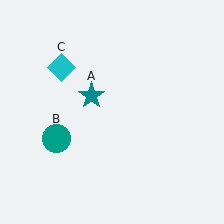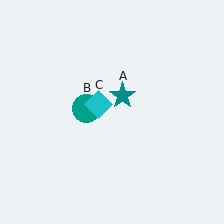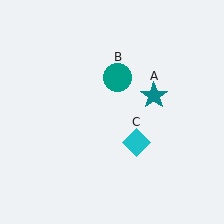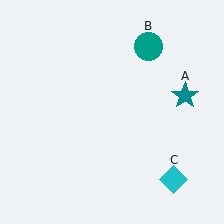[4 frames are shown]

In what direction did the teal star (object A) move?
The teal star (object A) moved right.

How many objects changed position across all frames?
3 objects changed position: teal star (object A), teal circle (object B), cyan diamond (object C).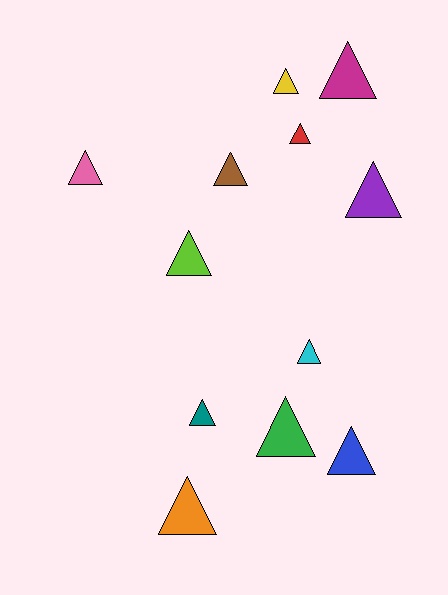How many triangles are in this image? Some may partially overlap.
There are 12 triangles.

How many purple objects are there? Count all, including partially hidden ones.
There is 1 purple object.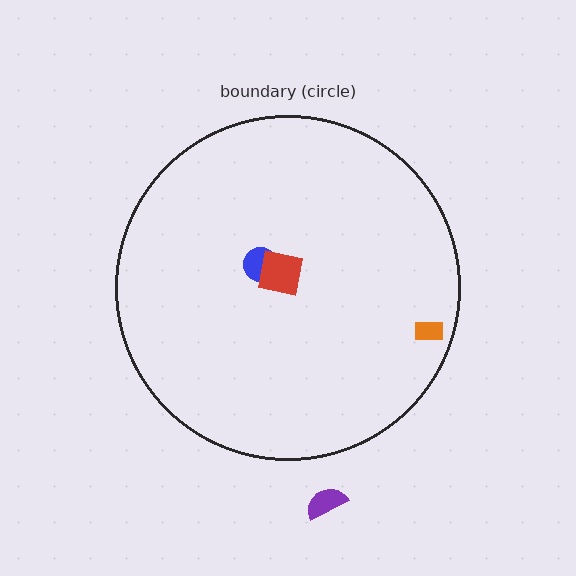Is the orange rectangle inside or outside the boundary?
Inside.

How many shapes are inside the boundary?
3 inside, 1 outside.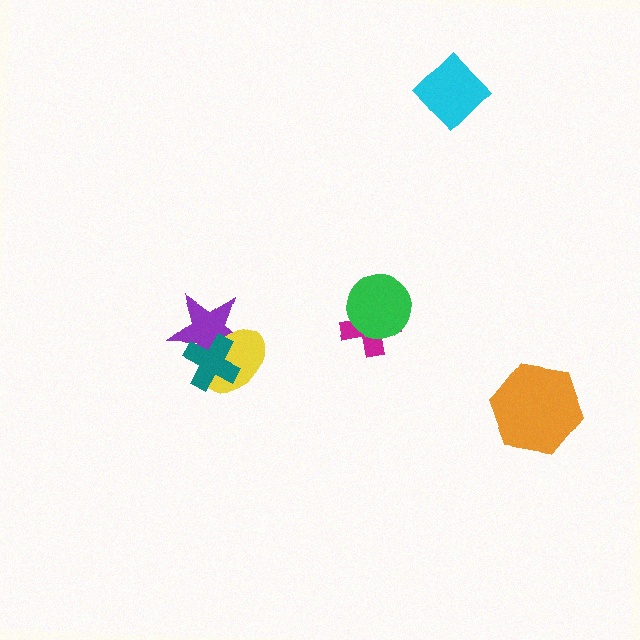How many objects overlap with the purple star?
2 objects overlap with the purple star.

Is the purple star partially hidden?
Yes, it is partially covered by another shape.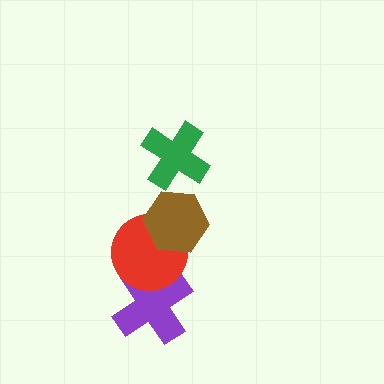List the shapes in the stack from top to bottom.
From top to bottom: the green cross, the brown hexagon, the red circle, the purple cross.